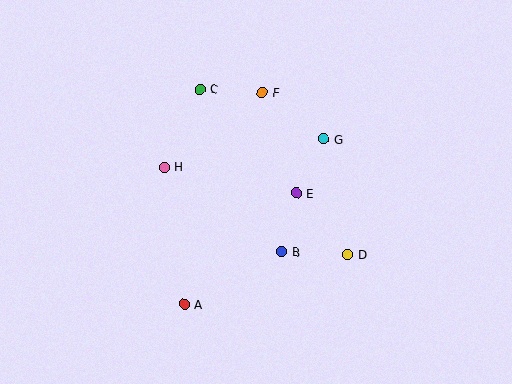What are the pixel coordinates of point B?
Point B is at (282, 252).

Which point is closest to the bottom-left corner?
Point A is closest to the bottom-left corner.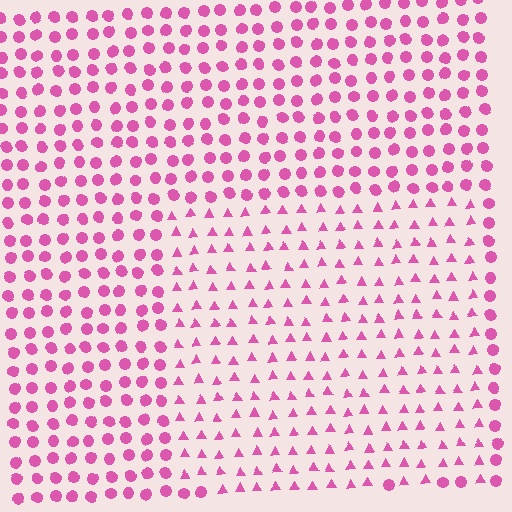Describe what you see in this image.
The image is filled with small pink elements arranged in a uniform grid. A rectangle-shaped region contains triangles, while the surrounding area contains circles. The boundary is defined purely by the change in element shape.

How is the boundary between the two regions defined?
The boundary is defined by a change in element shape: triangles inside vs. circles outside. All elements share the same color and spacing.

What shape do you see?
I see a rectangle.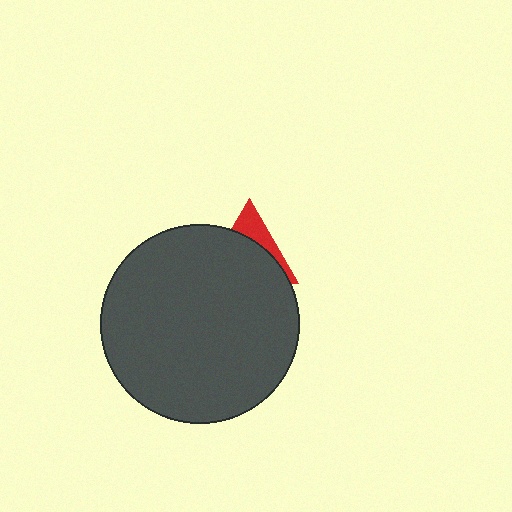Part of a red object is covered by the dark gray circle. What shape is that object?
It is a triangle.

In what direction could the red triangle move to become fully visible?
The red triangle could move up. That would shift it out from behind the dark gray circle entirely.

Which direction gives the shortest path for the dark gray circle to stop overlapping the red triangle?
Moving down gives the shortest separation.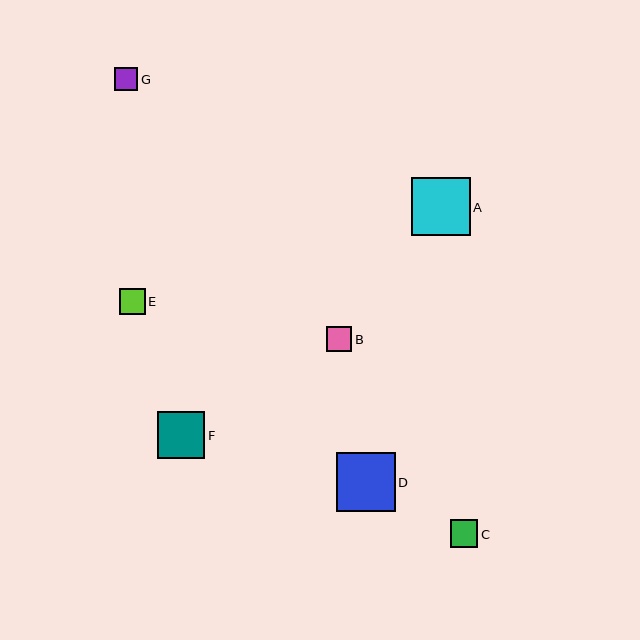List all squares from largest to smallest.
From largest to smallest: D, A, F, C, E, B, G.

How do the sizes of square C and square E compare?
Square C and square E are approximately the same size.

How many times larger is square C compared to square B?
Square C is approximately 1.1 times the size of square B.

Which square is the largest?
Square D is the largest with a size of approximately 59 pixels.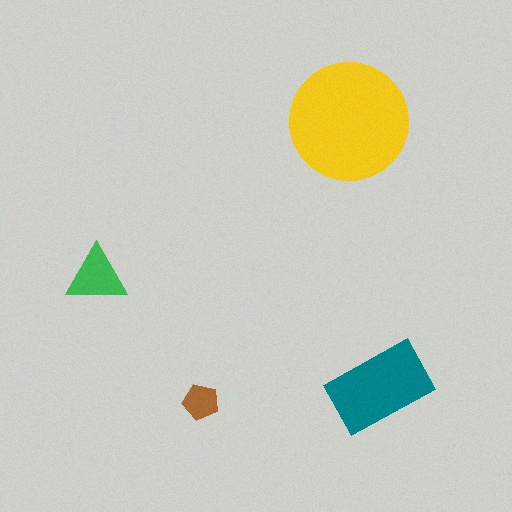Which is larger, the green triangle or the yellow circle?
The yellow circle.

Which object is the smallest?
The brown pentagon.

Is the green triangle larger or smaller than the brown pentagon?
Larger.